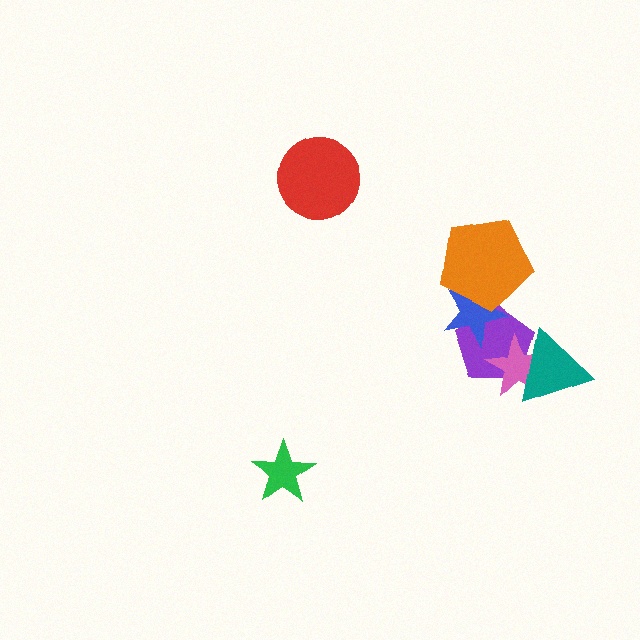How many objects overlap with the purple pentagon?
3 objects overlap with the purple pentagon.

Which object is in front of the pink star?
The teal triangle is in front of the pink star.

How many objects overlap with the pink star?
2 objects overlap with the pink star.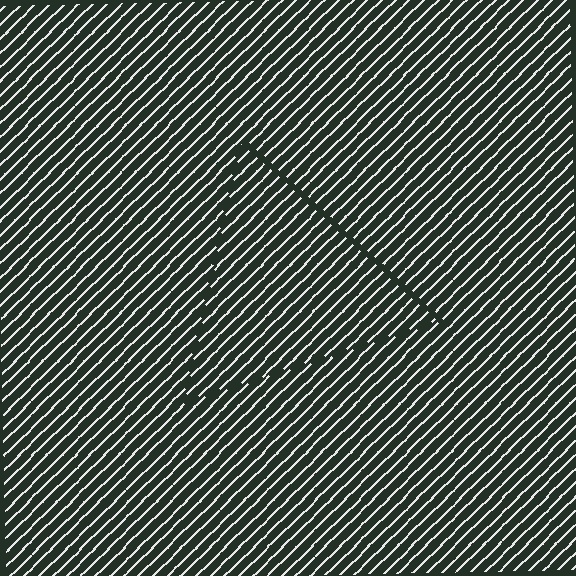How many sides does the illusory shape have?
3 sides — the line-ends trace a triangle.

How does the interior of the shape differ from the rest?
The interior of the shape contains the same grating, shifted by half a period — the contour is defined by the phase discontinuity where line-ends from the inner and outer gratings abut.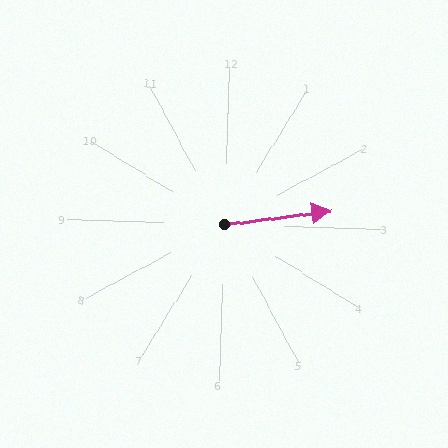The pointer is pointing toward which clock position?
Roughly 3 o'clock.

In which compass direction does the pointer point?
East.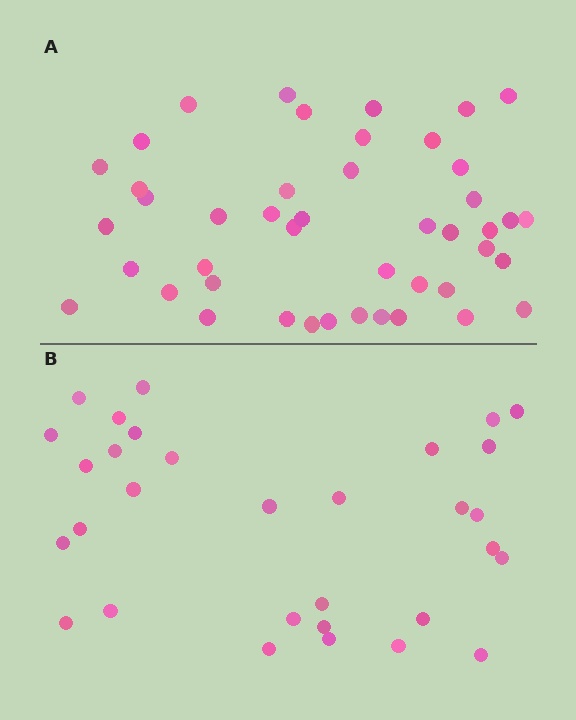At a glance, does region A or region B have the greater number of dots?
Region A (the top region) has more dots.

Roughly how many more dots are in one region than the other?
Region A has approximately 15 more dots than region B.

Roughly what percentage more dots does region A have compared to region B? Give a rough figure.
About 45% more.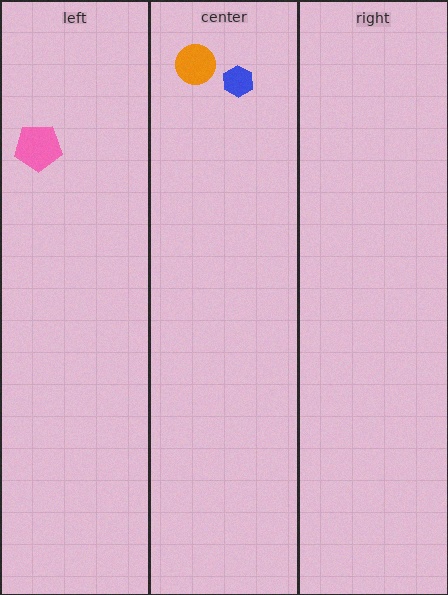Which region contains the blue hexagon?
The center region.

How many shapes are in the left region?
1.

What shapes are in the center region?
The orange circle, the blue hexagon.